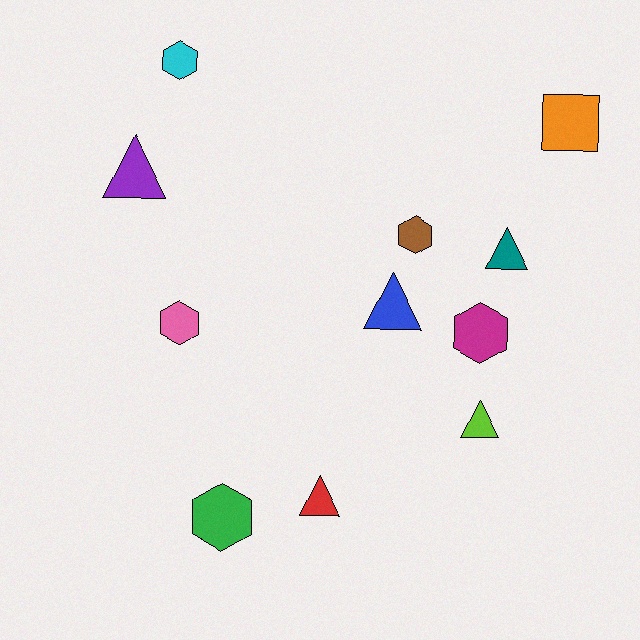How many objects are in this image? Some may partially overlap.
There are 11 objects.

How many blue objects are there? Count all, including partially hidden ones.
There is 1 blue object.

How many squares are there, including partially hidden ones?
There is 1 square.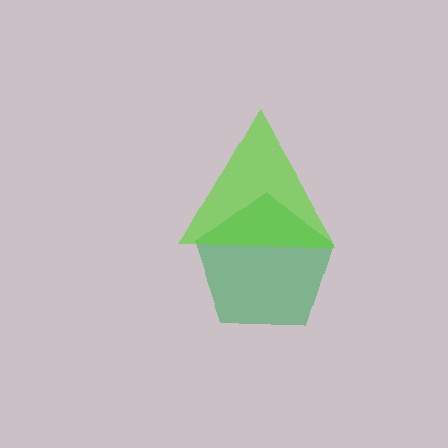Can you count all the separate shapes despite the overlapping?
Yes, there are 2 separate shapes.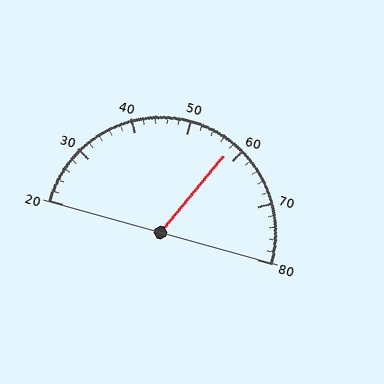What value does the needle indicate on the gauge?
The needle indicates approximately 58.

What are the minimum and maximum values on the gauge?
The gauge ranges from 20 to 80.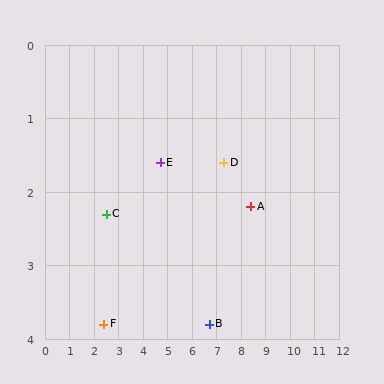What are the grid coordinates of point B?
Point B is at approximately (6.7, 3.8).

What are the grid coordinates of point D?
Point D is at approximately (7.3, 1.6).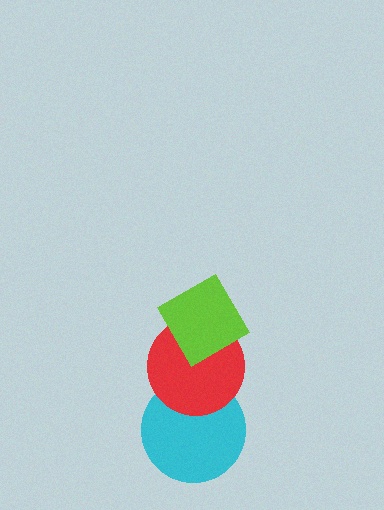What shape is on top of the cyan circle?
The red circle is on top of the cyan circle.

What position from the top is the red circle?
The red circle is 2nd from the top.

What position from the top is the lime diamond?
The lime diamond is 1st from the top.